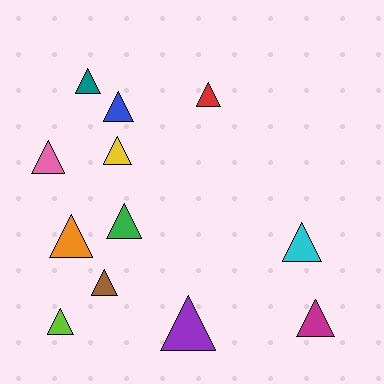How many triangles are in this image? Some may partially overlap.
There are 12 triangles.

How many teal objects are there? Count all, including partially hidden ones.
There is 1 teal object.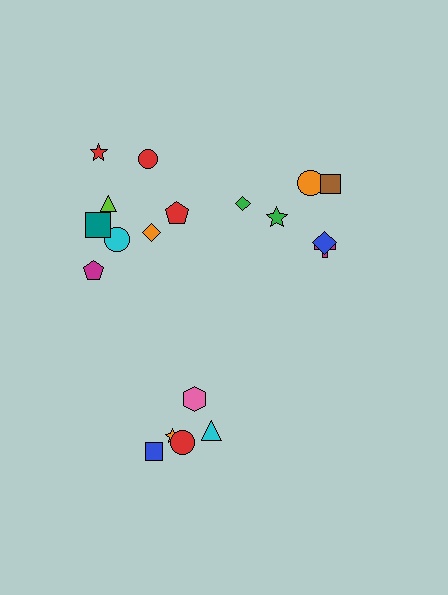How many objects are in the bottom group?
There are 5 objects.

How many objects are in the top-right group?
There are 6 objects.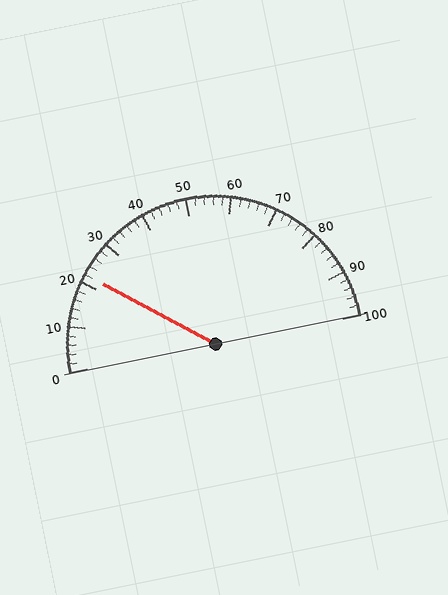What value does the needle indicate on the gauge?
The needle indicates approximately 22.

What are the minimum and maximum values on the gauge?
The gauge ranges from 0 to 100.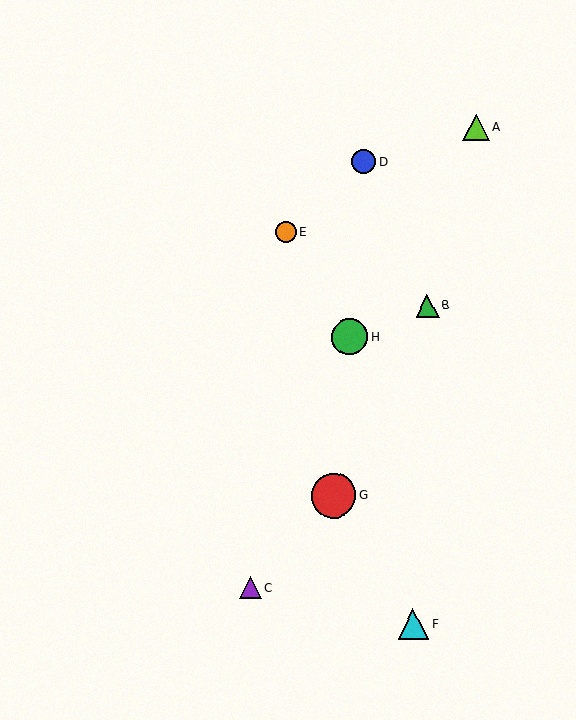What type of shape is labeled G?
Shape G is a red circle.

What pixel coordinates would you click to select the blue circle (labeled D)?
Click at (364, 162) to select the blue circle D.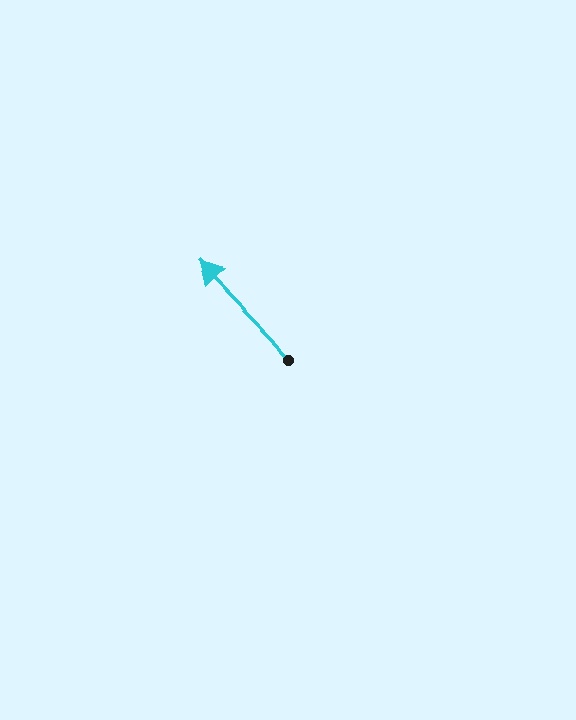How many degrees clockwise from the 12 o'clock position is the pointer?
Approximately 316 degrees.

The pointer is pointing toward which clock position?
Roughly 11 o'clock.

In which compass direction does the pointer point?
Northwest.